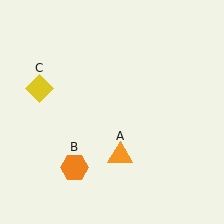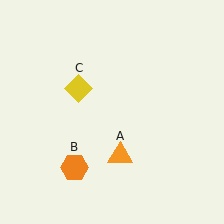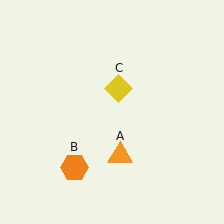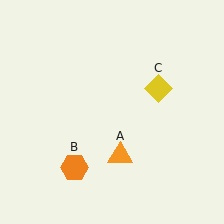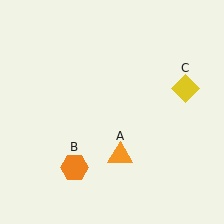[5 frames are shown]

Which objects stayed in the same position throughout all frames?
Orange triangle (object A) and orange hexagon (object B) remained stationary.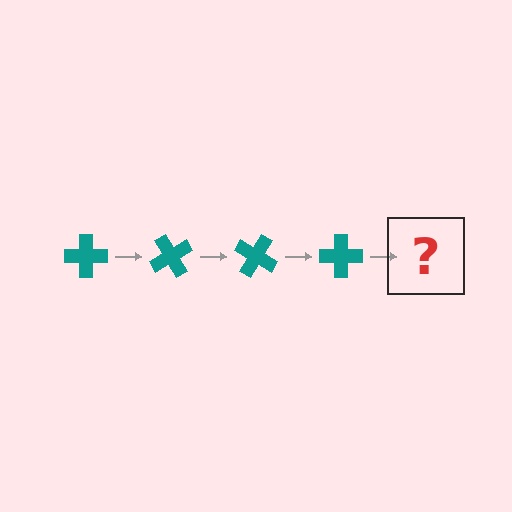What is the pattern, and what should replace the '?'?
The pattern is that the cross rotates 60 degrees each step. The '?' should be a teal cross rotated 240 degrees.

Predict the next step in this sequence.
The next step is a teal cross rotated 240 degrees.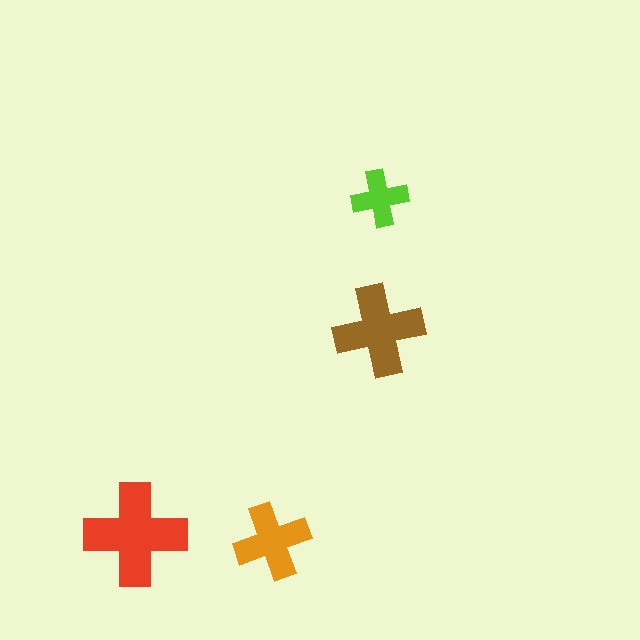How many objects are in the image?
There are 4 objects in the image.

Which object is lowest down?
The orange cross is bottommost.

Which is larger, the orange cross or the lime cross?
The orange one.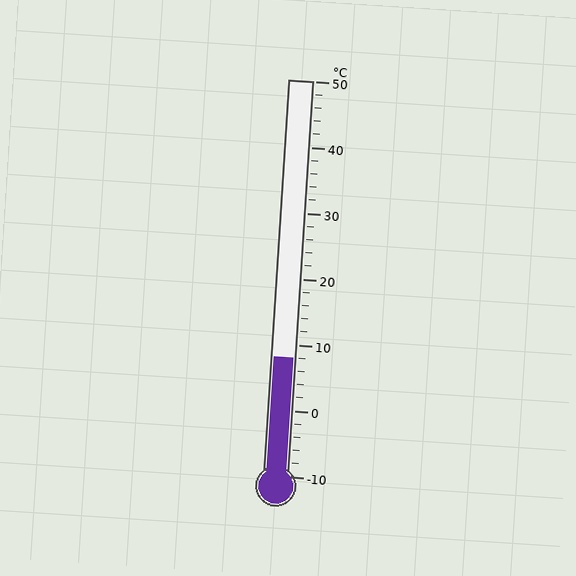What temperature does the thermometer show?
The thermometer shows approximately 8°C.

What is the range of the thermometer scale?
The thermometer scale ranges from -10°C to 50°C.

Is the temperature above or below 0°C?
The temperature is above 0°C.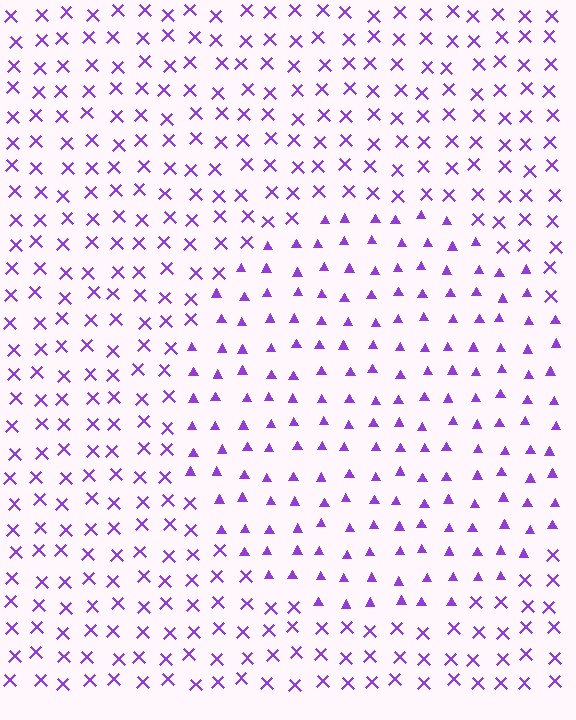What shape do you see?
I see a circle.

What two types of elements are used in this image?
The image uses triangles inside the circle region and X marks outside it.